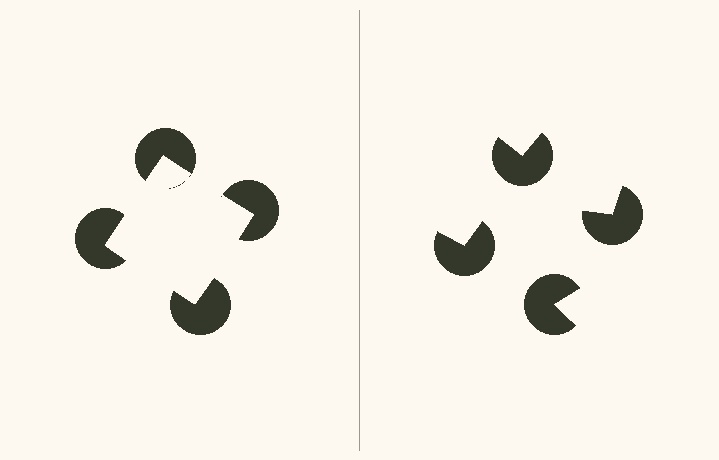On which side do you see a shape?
An illusory square appears on the left side. On the right side the wedge cuts are rotated, so no coherent shape forms.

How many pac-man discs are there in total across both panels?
8 — 4 on each side.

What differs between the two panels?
The pac-man discs are positioned identically on both sides; only the wedge orientations differ. On the left they align to a square; on the right they are misaligned.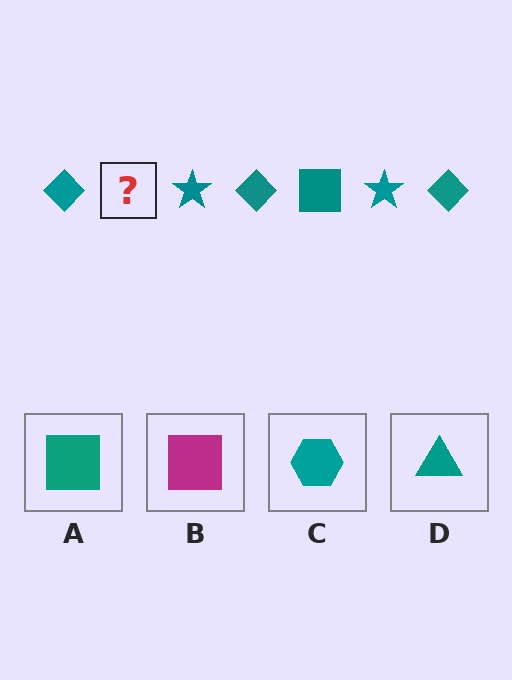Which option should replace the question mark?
Option A.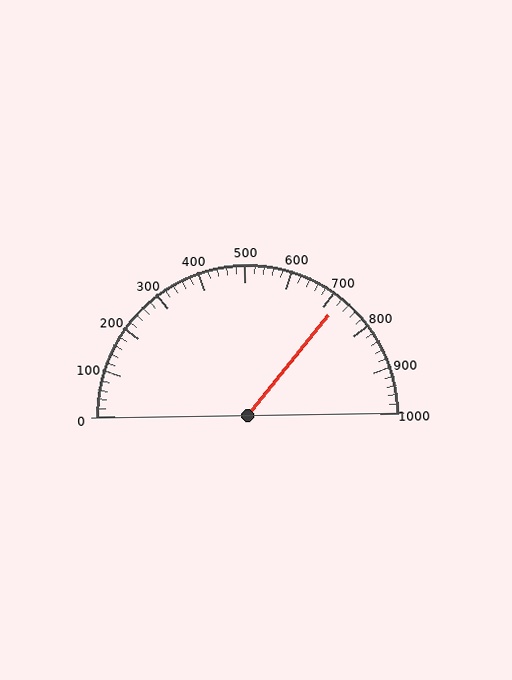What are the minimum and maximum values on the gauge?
The gauge ranges from 0 to 1000.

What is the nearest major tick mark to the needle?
The nearest major tick mark is 700.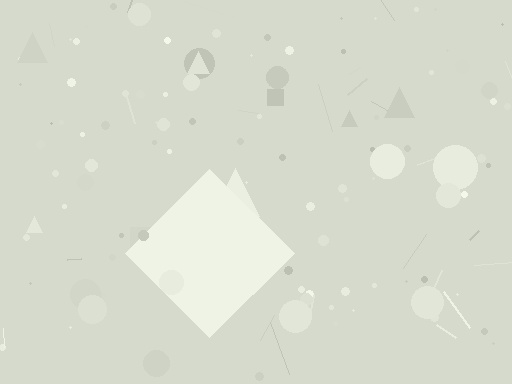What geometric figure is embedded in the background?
A diamond is embedded in the background.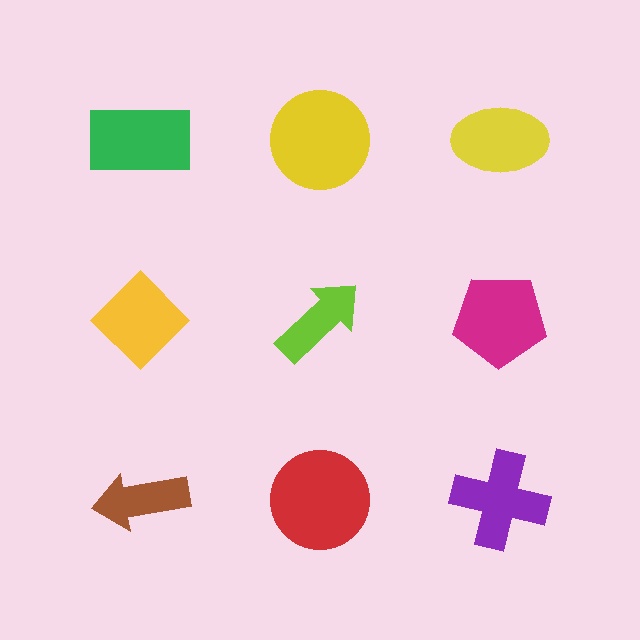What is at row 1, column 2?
A yellow circle.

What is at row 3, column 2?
A red circle.